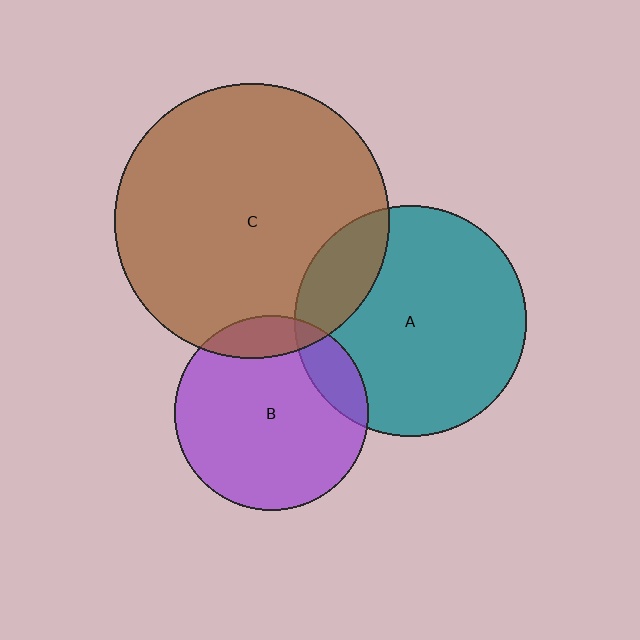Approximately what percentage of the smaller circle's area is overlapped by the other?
Approximately 20%.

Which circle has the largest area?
Circle C (brown).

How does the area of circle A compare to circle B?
Approximately 1.4 times.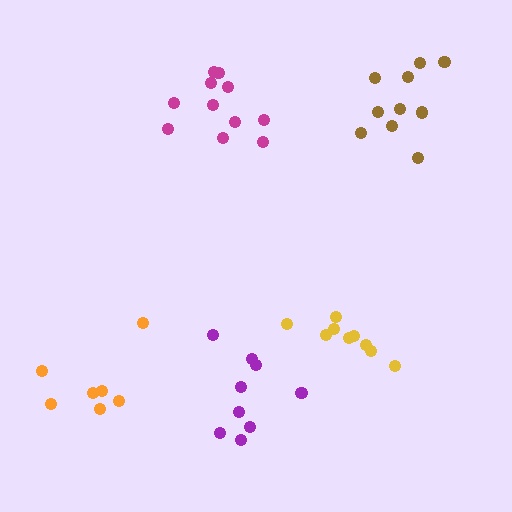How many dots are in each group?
Group 1: 9 dots, Group 2: 11 dots, Group 3: 7 dots, Group 4: 10 dots, Group 5: 9 dots (46 total).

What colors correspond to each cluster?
The clusters are colored: purple, magenta, orange, brown, yellow.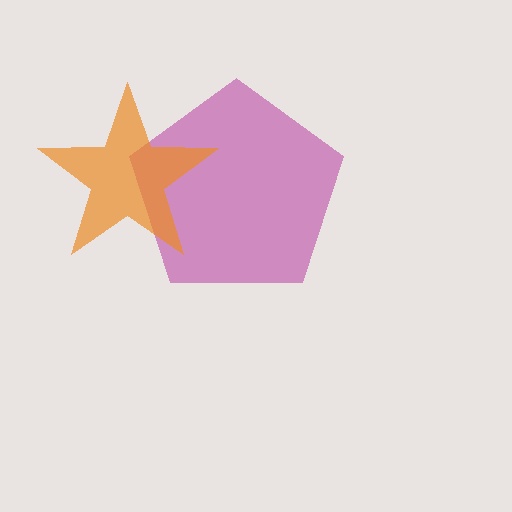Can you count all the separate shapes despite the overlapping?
Yes, there are 2 separate shapes.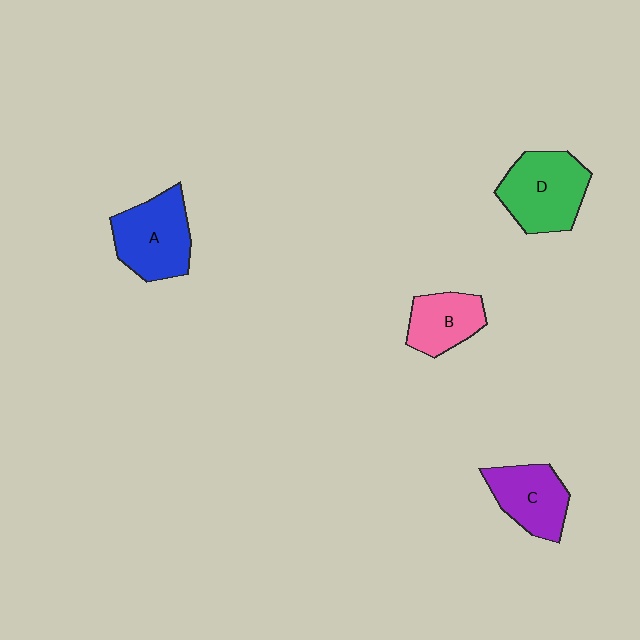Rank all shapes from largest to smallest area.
From largest to smallest: D (green), A (blue), C (purple), B (pink).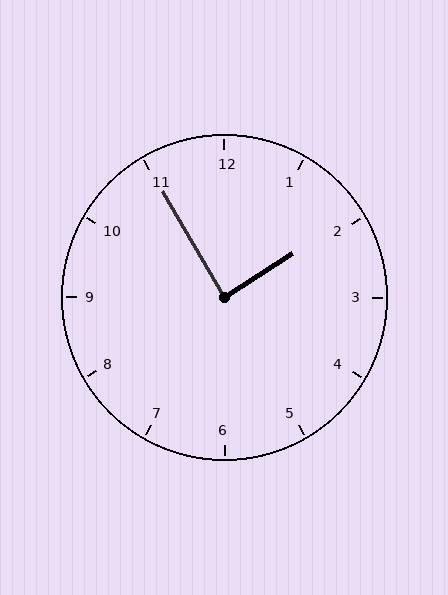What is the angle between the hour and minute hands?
Approximately 88 degrees.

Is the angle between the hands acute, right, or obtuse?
It is right.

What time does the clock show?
1:55.